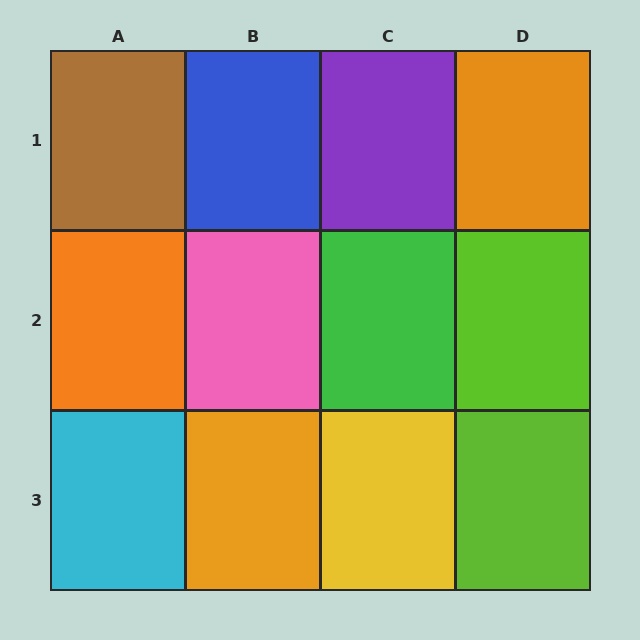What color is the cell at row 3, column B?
Orange.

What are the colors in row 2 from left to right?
Orange, pink, green, lime.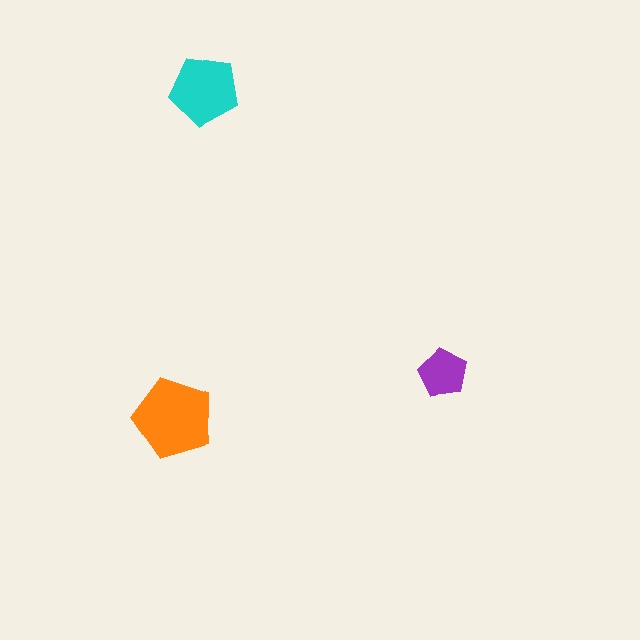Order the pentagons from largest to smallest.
the orange one, the cyan one, the purple one.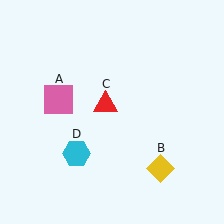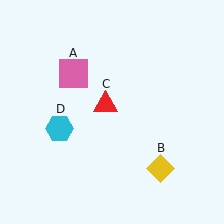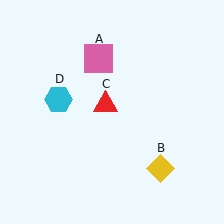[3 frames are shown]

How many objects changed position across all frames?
2 objects changed position: pink square (object A), cyan hexagon (object D).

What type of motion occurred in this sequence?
The pink square (object A), cyan hexagon (object D) rotated clockwise around the center of the scene.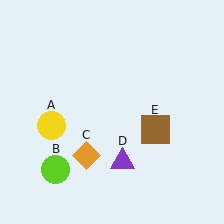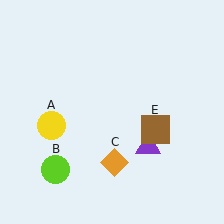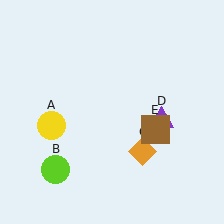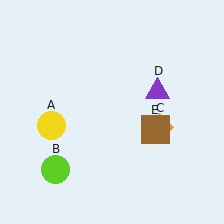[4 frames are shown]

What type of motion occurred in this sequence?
The orange diamond (object C), purple triangle (object D) rotated counterclockwise around the center of the scene.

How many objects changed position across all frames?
2 objects changed position: orange diamond (object C), purple triangle (object D).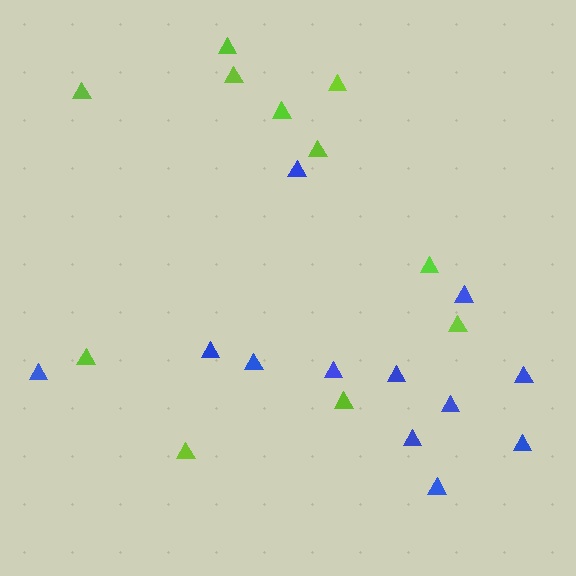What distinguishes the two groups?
There are 2 groups: one group of blue triangles (12) and one group of lime triangles (11).